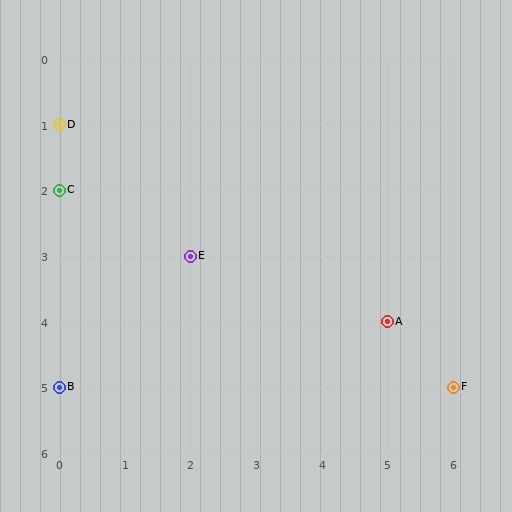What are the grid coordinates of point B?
Point B is at grid coordinates (0, 5).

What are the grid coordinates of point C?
Point C is at grid coordinates (0, 2).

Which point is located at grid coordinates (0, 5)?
Point B is at (0, 5).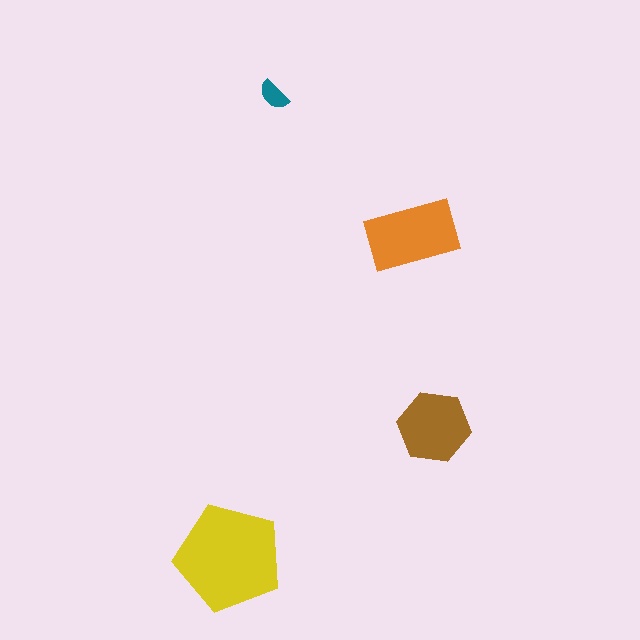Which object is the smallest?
The teal semicircle.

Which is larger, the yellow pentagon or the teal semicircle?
The yellow pentagon.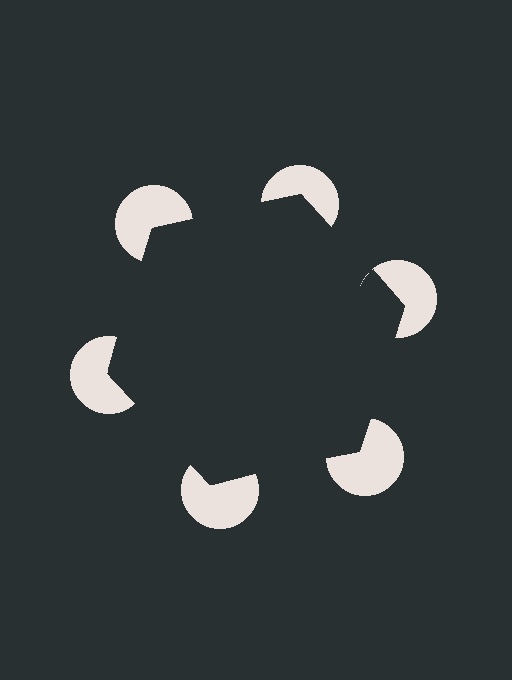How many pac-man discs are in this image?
There are 6 — one at each vertex of the illusory hexagon.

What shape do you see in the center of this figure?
An illusory hexagon — its edges are inferred from the aligned wedge cuts in the pac-man discs, not physically drawn.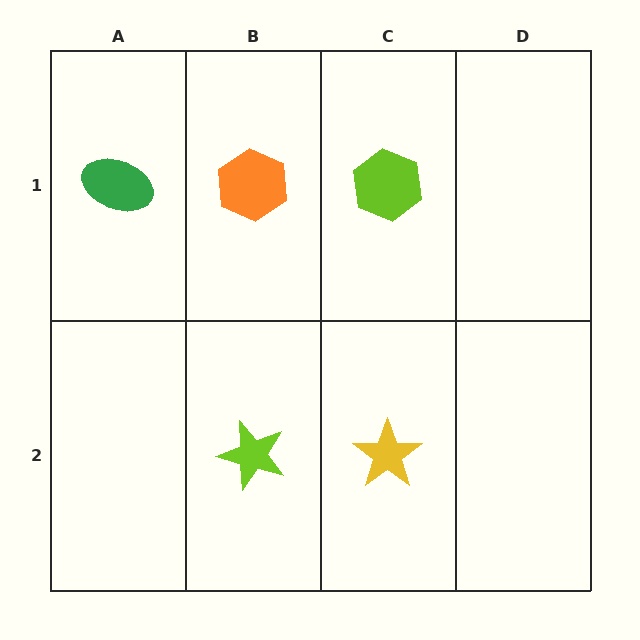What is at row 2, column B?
A lime star.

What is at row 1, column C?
A lime hexagon.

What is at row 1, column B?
An orange hexagon.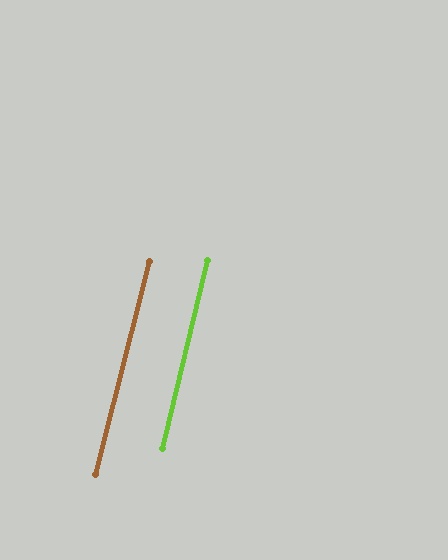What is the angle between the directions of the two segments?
Approximately 1 degree.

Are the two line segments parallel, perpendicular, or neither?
Parallel — their directions differ by only 0.8°.